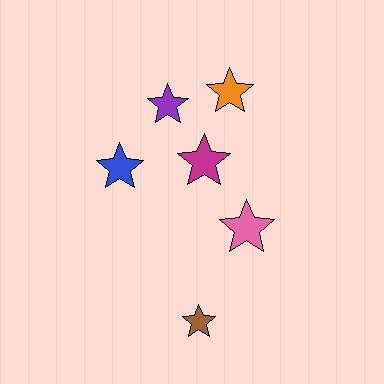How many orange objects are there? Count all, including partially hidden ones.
There is 1 orange object.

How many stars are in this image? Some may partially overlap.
There are 6 stars.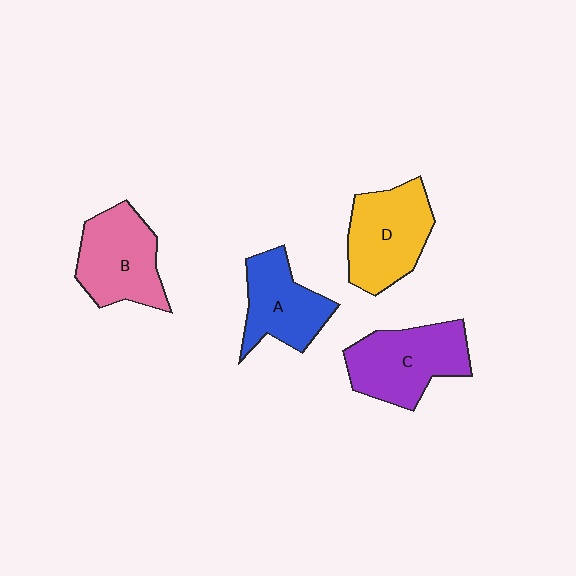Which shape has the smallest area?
Shape A (blue).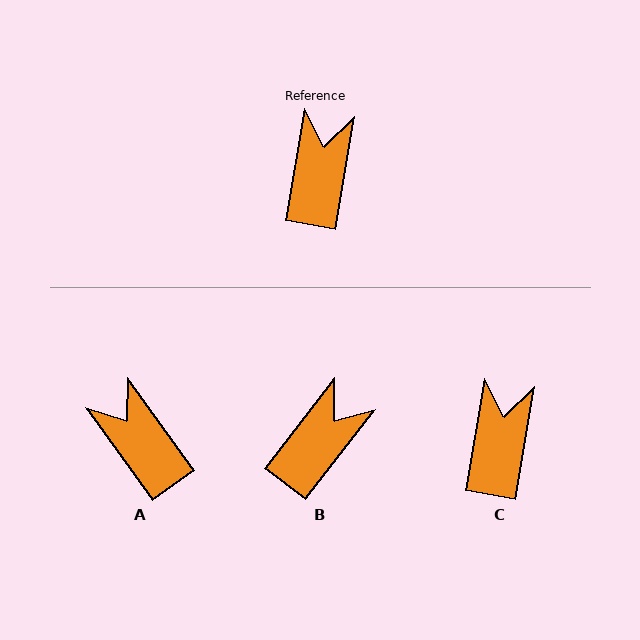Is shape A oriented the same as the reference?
No, it is off by about 45 degrees.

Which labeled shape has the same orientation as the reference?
C.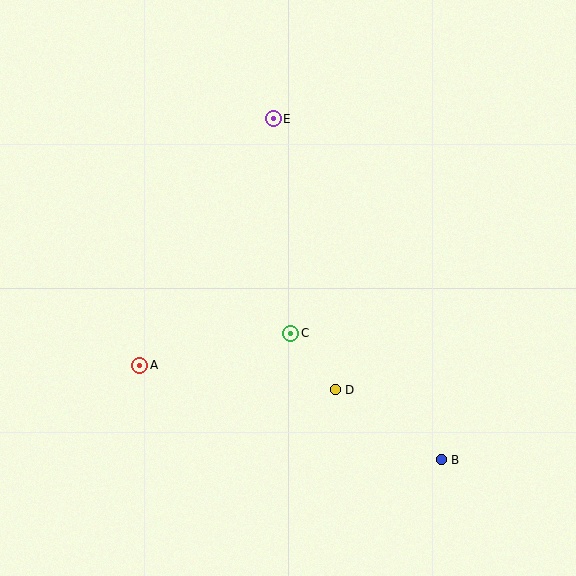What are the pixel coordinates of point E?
Point E is at (273, 119).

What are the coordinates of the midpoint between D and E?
The midpoint between D and E is at (304, 254).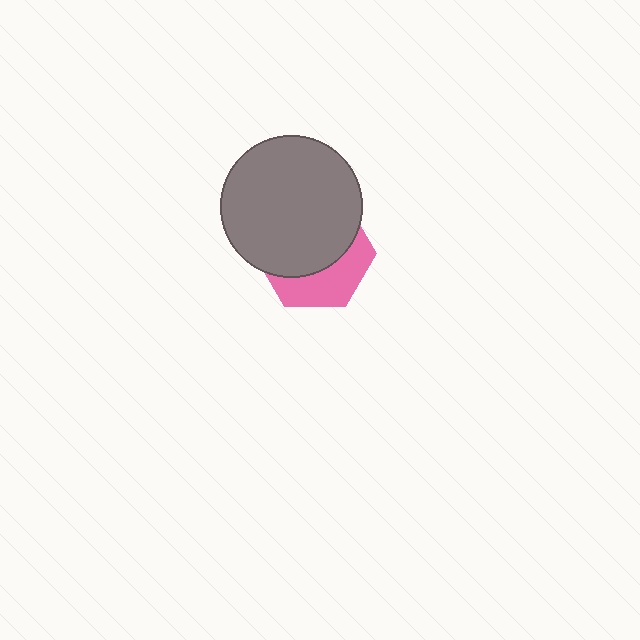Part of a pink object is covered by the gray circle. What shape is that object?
It is a hexagon.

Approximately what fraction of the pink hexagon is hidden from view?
Roughly 62% of the pink hexagon is hidden behind the gray circle.